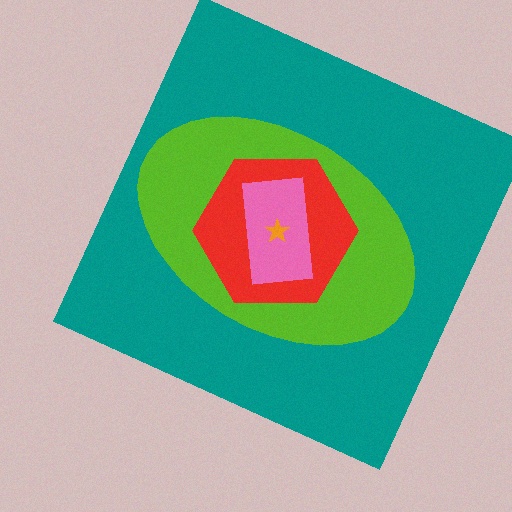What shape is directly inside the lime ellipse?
The red hexagon.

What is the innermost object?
The orange star.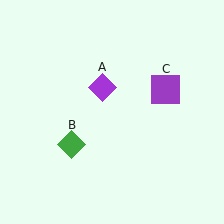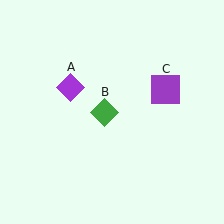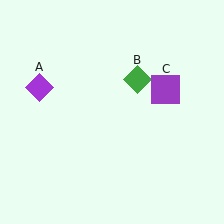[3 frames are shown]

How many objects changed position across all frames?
2 objects changed position: purple diamond (object A), green diamond (object B).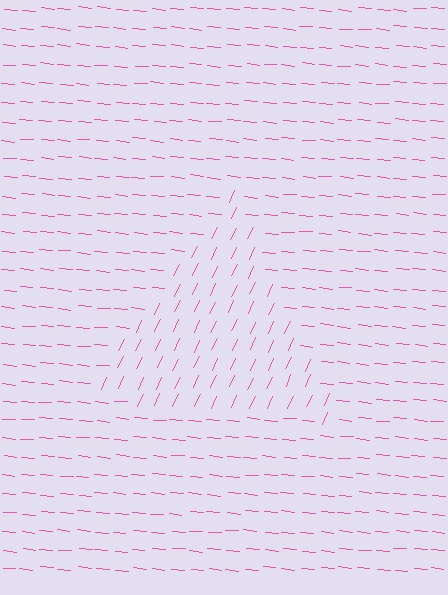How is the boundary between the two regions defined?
The boundary is defined purely by a change in line orientation (approximately 70 degrees difference). All lines are the same color and thickness.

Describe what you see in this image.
The image is filled with small pink line segments. A triangle region in the image has lines oriented differently from the surrounding lines, creating a visible texture boundary.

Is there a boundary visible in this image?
Yes, there is a texture boundary formed by a change in line orientation.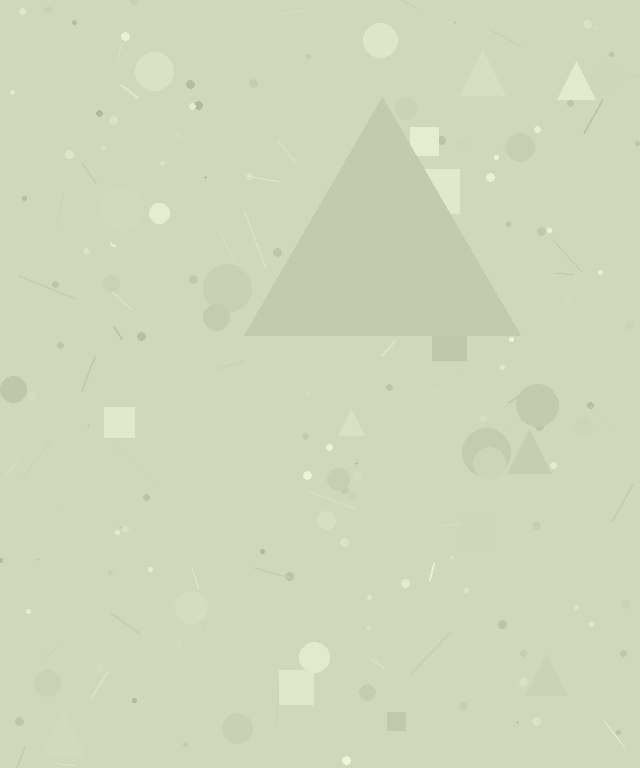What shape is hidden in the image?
A triangle is hidden in the image.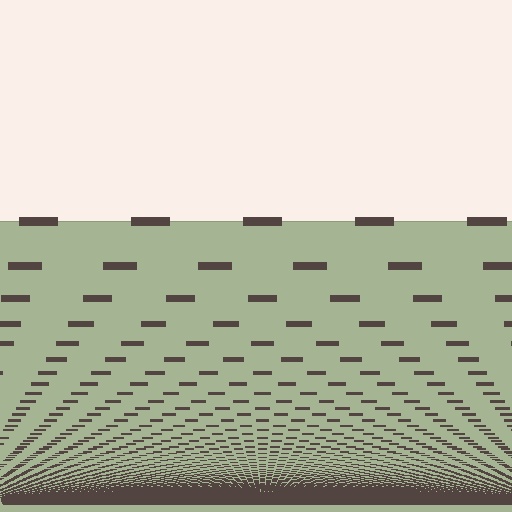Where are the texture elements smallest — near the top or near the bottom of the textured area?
Near the bottom.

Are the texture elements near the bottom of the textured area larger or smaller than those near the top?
Smaller. The gradient is inverted — elements near the bottom are smaller and denser.